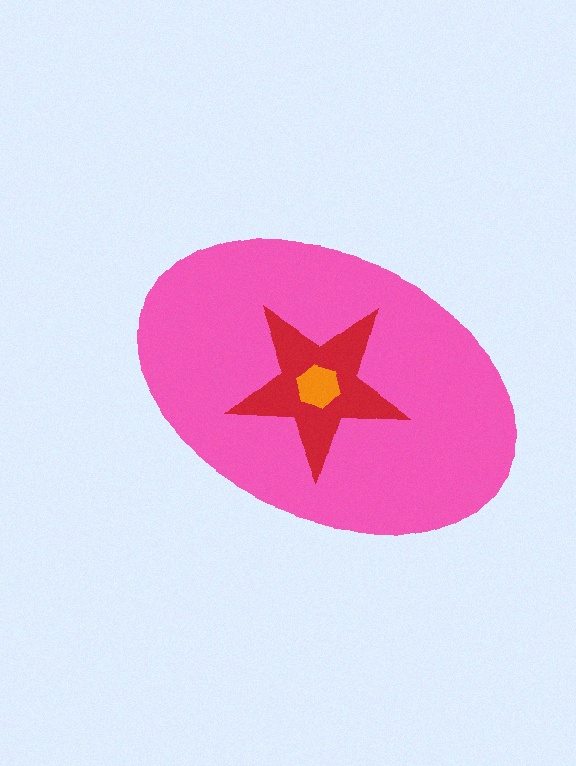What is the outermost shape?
The pink ellipse.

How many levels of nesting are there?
3.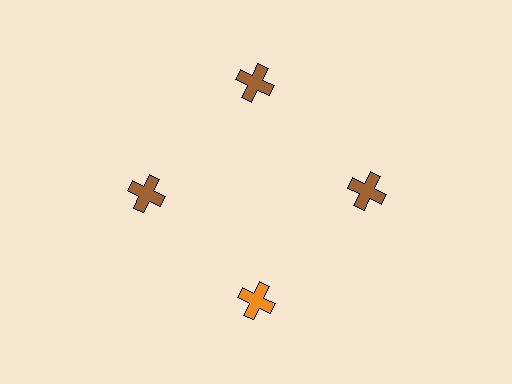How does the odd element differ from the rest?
It has a different color: orange instead of brown.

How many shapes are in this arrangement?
There are 4 shapes arranged in a ring pattern.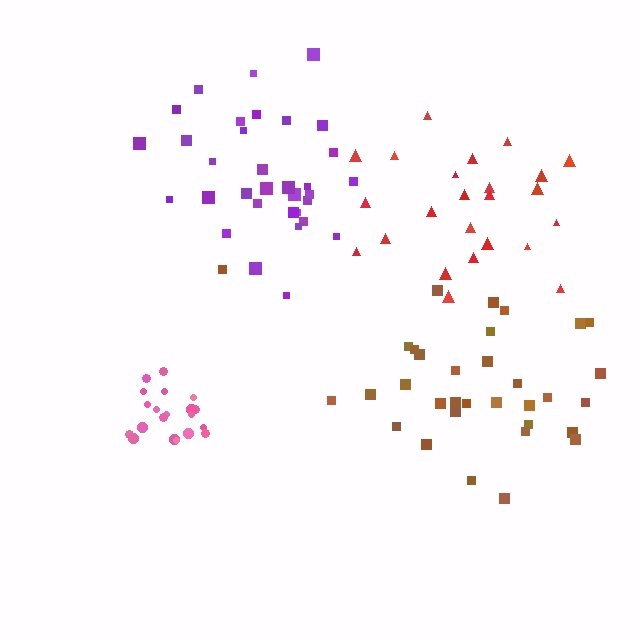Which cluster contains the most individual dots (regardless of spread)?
Brown (33).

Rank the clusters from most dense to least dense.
pink, purple, brown, red.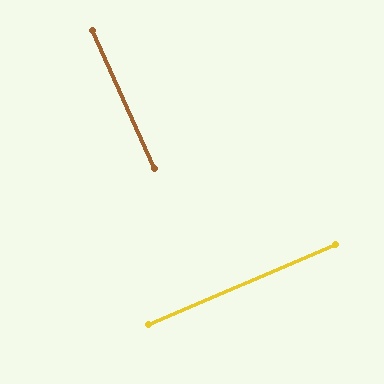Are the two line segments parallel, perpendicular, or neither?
Perpendicular — they meet at approximately 89°.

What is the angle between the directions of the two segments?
Approximately 89 degrees.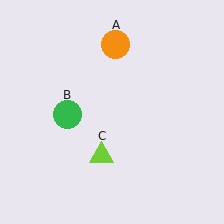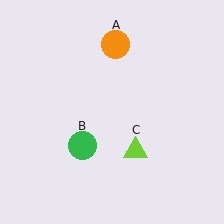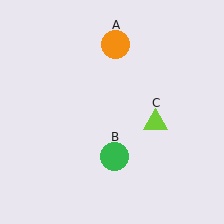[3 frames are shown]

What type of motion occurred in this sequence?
The green circle (object B), lime triangle (object C) rotated counterclockwise around the center of the scene.